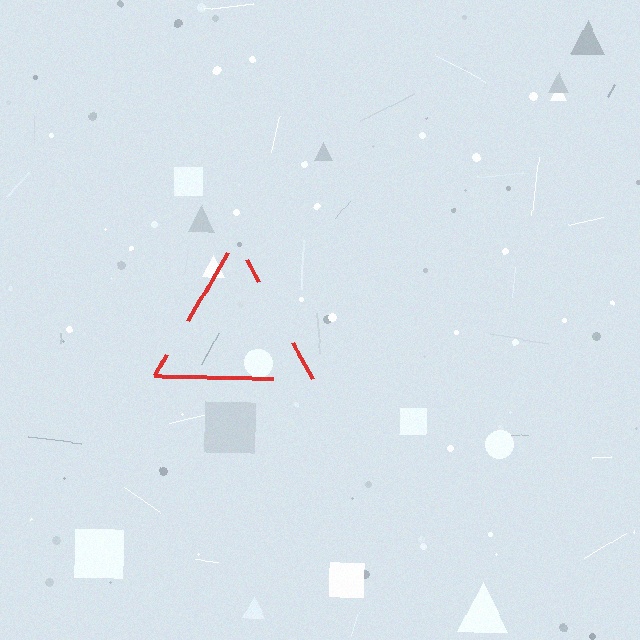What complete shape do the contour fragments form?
The contour fragments form a triangle.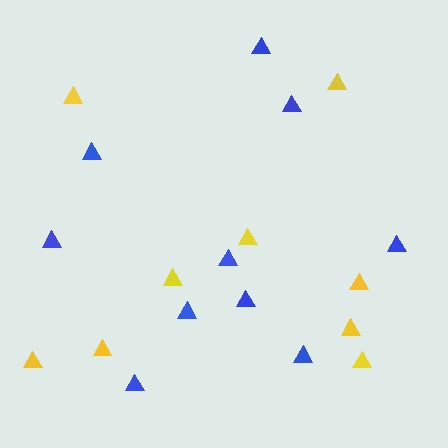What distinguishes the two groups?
There are 2 groups: one group of blue triangles (10) and one group of yellow triangles (9).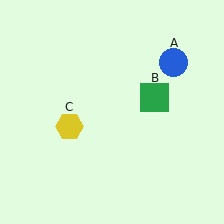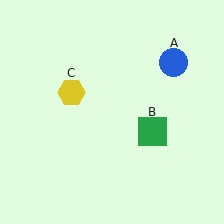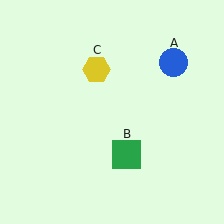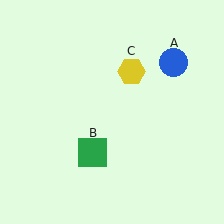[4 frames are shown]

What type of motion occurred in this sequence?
The green square (object B), yellow hexagon (object C) rotated clockwise around the center of the scene.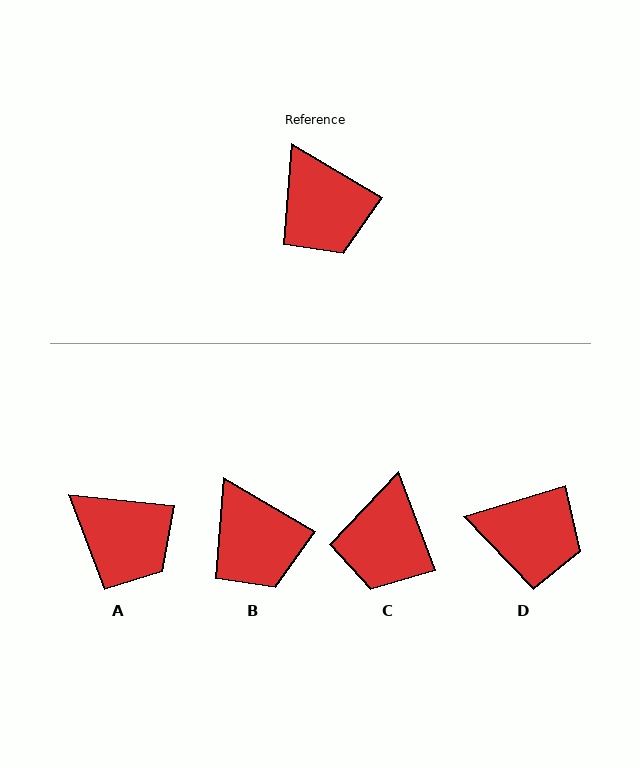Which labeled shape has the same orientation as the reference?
B.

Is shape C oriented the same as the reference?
No, it is off by about 39 degrees.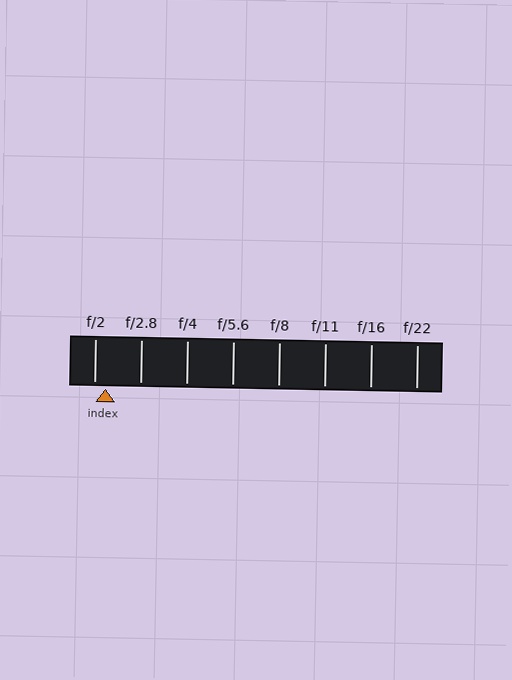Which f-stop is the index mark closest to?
The index mark is closest to f/2.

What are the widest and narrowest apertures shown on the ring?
The widest aperture shown is f/2 and the narrowest is f/22.